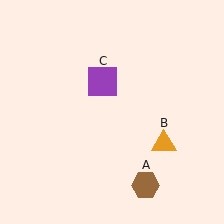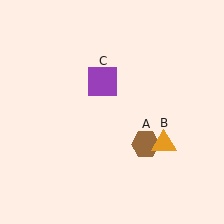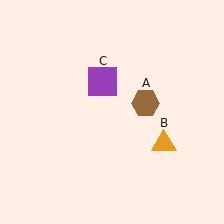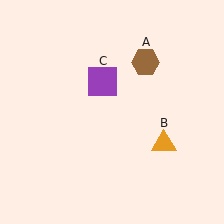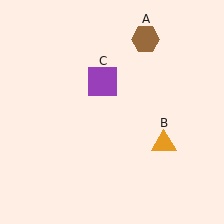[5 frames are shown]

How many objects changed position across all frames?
1 object changed position: brown hexagon (object A).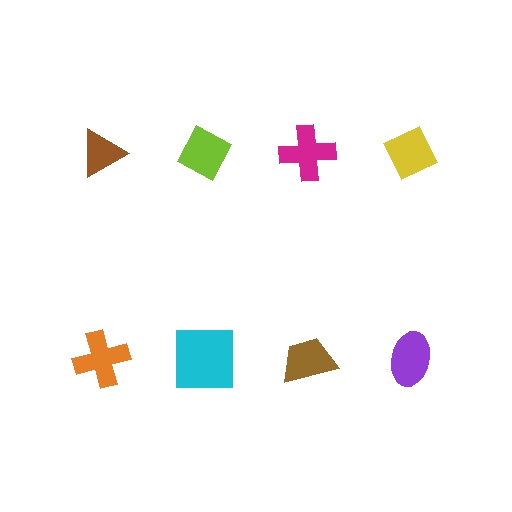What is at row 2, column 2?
A cyan square.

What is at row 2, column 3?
A brown trapezoid.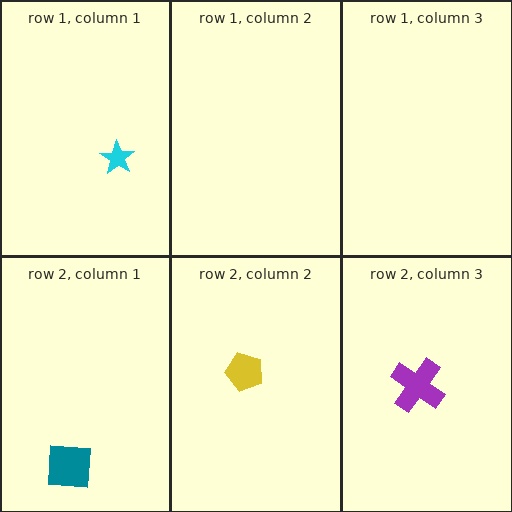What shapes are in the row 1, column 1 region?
The cyan star.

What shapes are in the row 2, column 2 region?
The yellow pentagon.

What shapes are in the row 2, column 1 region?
The teal square.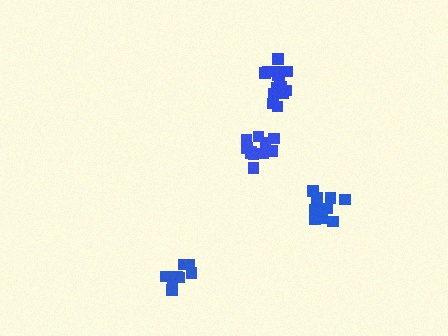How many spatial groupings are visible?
There are 4 spatial groupings.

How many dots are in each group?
Group 1: 10 dots, Group 2: 8 dots, Group 3: 11 dots, Group 4: 14 dots (43 total).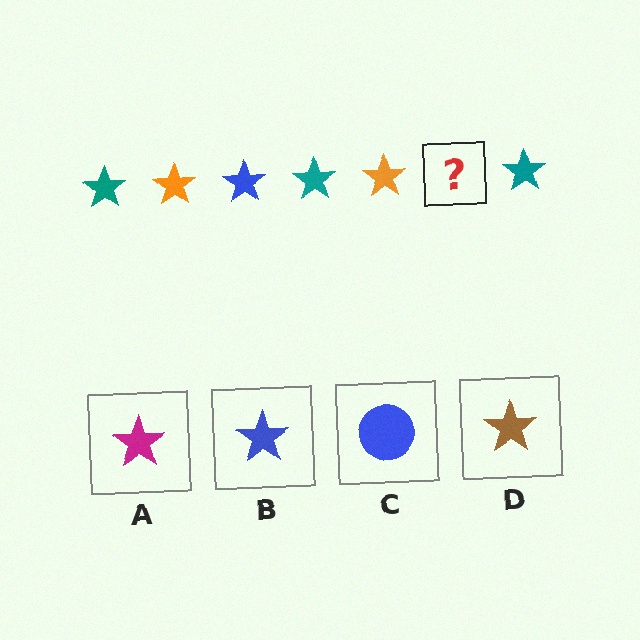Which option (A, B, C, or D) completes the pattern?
B.